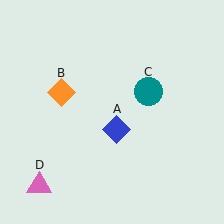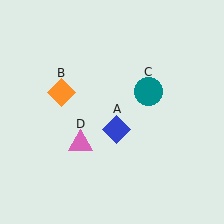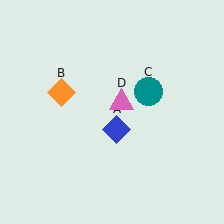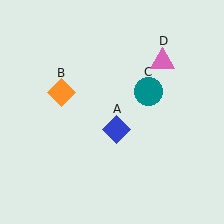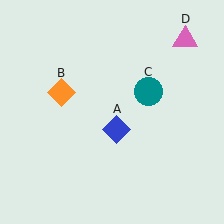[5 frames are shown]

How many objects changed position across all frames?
1 object changed position: pink triangle (object D).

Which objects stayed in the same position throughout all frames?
Blue diamond (object A) and orange diamond (object B) and teal circle (object C) remained stationary.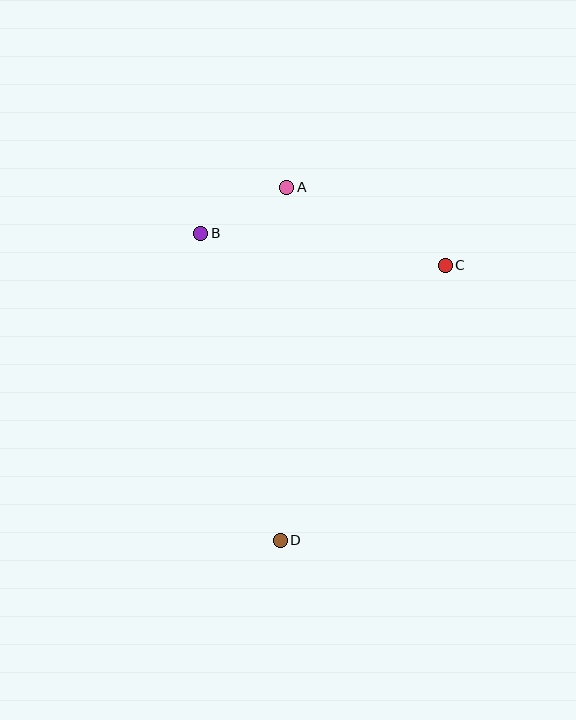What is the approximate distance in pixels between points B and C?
The distance between B and C is approximately 247 pixels.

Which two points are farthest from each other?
Points A and D are farthest from each other.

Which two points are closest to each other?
Points A and B are closest to each other.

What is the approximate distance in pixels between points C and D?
The distance between C and D is approximately 321 pixels.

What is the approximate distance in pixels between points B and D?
The distance between B and D is approximately 317 pixels.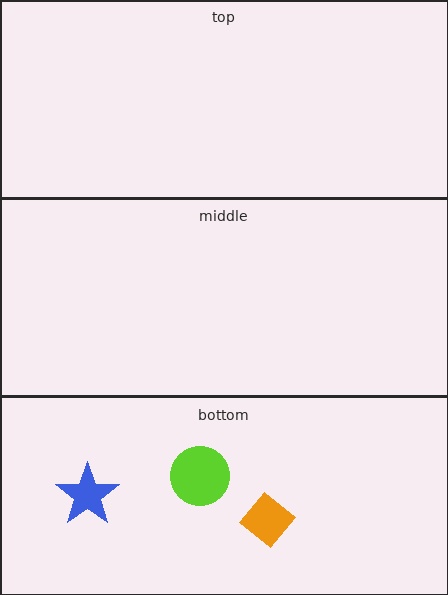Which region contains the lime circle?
The bottom region.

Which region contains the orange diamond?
The bottom region.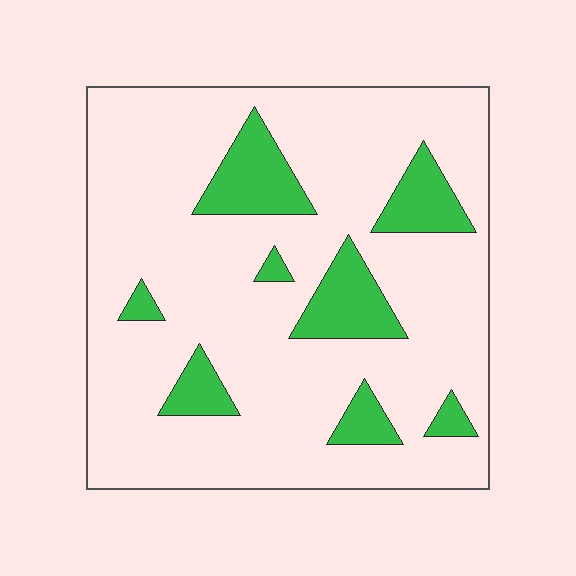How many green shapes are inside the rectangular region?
8.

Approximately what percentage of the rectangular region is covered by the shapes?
Approximately 15%.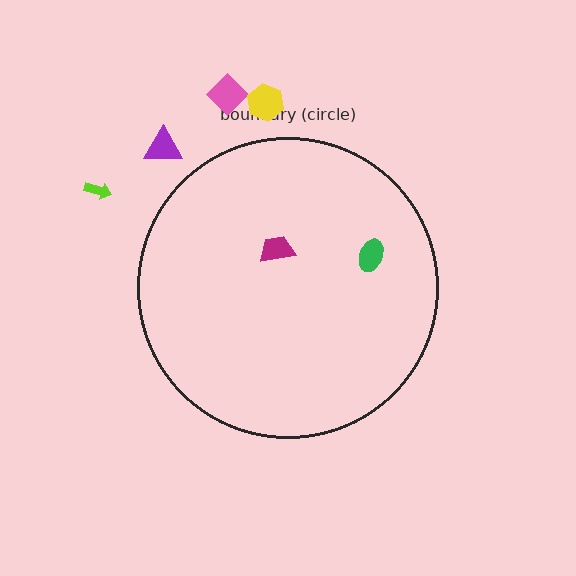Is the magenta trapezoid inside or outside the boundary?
Inside.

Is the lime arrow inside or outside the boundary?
Outside.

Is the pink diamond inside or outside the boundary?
Outside.